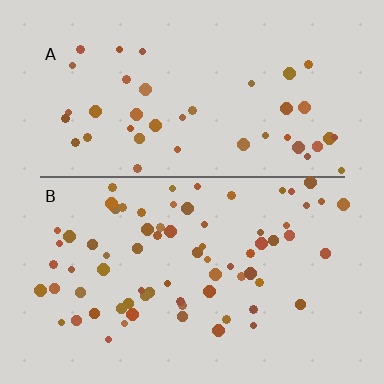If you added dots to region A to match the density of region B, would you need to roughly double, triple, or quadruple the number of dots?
Approximately double.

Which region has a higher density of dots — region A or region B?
B (the bottom).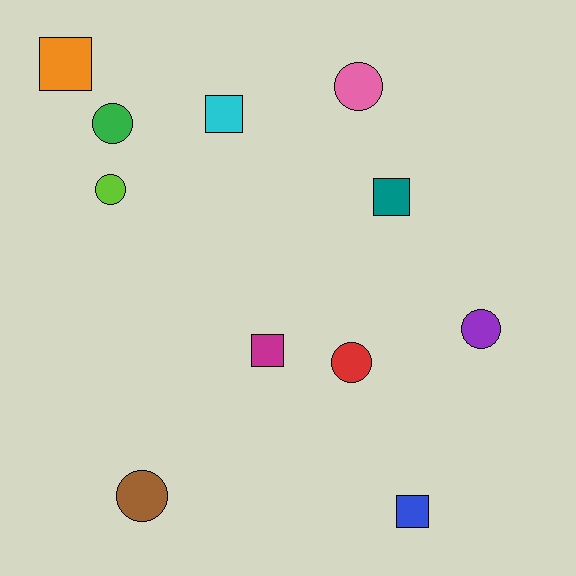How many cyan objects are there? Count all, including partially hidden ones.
There is 1 cyan object.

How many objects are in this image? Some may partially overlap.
There are 11 objects.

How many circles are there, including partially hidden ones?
There are 6 circles.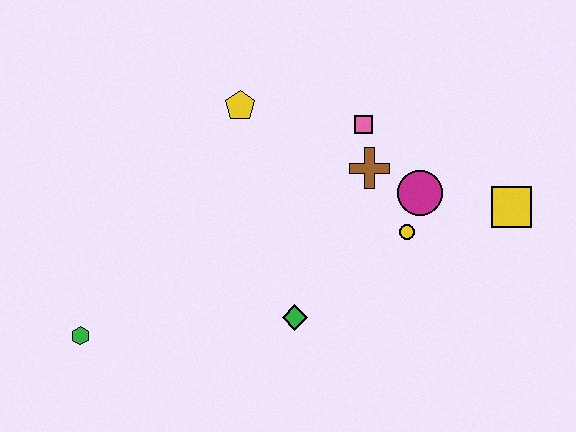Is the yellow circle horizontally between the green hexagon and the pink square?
No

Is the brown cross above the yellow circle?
Yes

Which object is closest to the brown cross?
The pink square is closest to the brown cross.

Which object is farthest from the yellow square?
The green hexagon is farthest from the yellow square.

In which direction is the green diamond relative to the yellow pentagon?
The green diamond is below the yellow pentagon.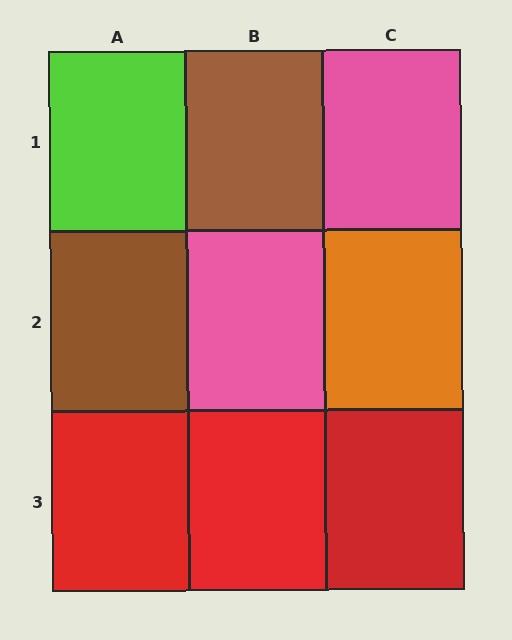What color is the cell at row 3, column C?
Red.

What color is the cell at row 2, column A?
Brown.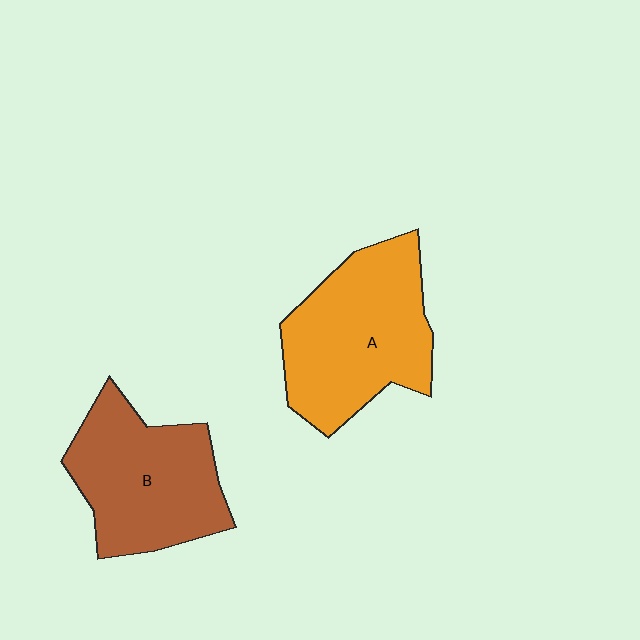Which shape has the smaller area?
Shape B (brown).